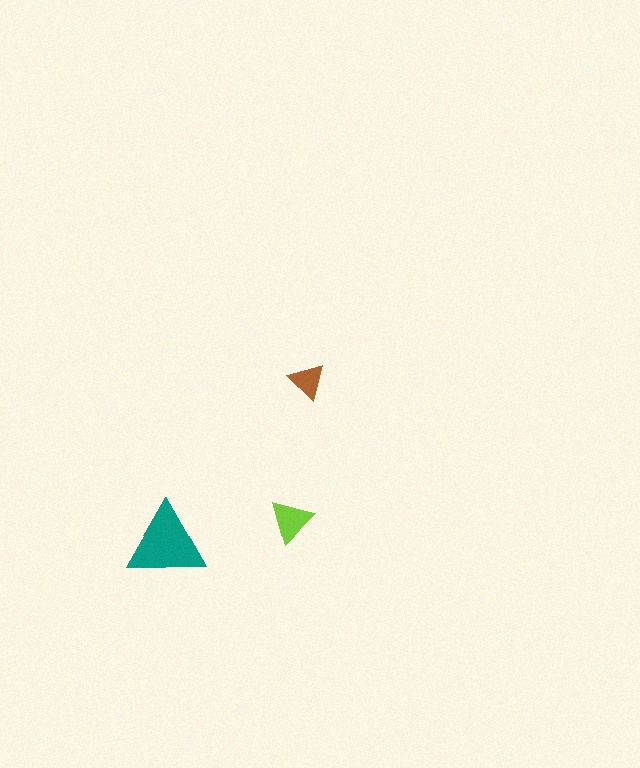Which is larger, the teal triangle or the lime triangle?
The teal one.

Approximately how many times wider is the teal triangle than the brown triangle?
About 2 times wider.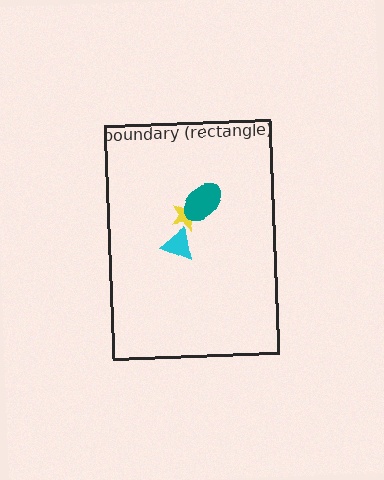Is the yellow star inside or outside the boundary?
Inside.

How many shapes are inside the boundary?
3 inside, 0 outside.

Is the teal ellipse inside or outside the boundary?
Inside.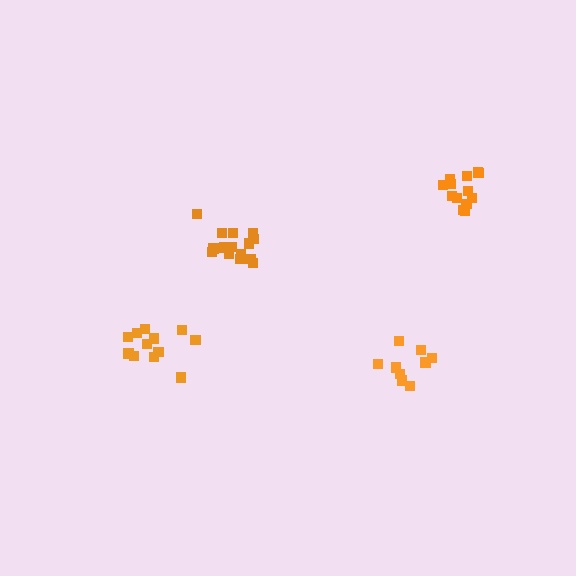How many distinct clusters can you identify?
There are 4 distinct clusters.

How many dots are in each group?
Group 1: 12 dots, Group 2: 15 dots, Group 3: 13 dots, Group 4: 10 dots (50 total).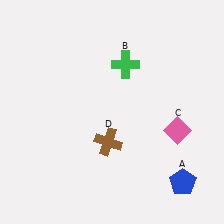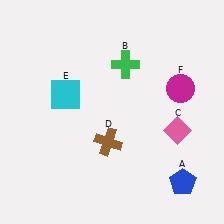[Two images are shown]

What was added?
A cyan square (E), a magenta circle (F) were added in Image 2.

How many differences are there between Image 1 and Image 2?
There are 2 differences between the two images.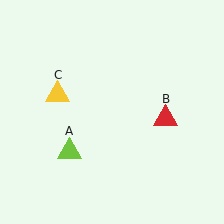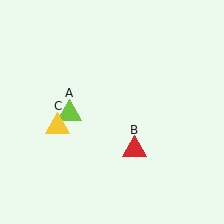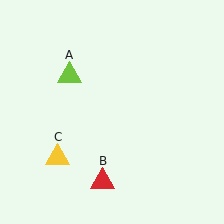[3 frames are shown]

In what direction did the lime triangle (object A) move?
The lime triangle (object A) moved up.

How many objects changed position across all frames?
3 objects changed position: lime triangle (object A), red triangle (object B), yellow triangle (object C).